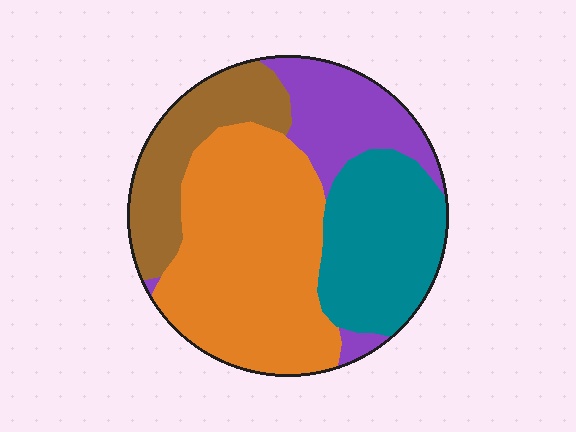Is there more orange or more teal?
Orange.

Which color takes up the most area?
Orange, at roughly 40%.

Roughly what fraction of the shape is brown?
Brown covers roughly 15% of the shape.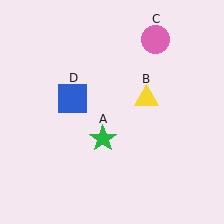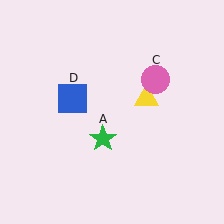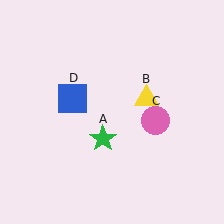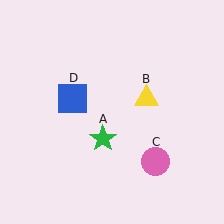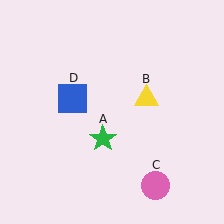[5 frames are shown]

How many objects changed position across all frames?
1 object changed position: pink circle (object C).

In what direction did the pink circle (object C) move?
The pink circle (object C) moved down.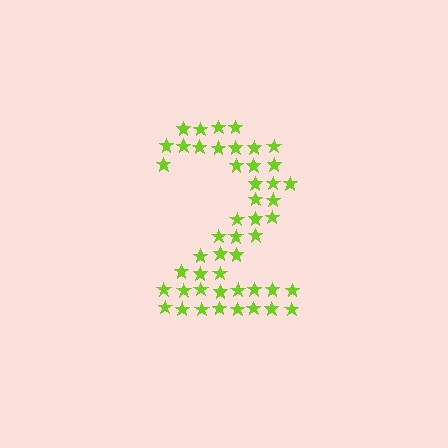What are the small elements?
The small elements are stars.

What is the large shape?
The large shape is the digit 2.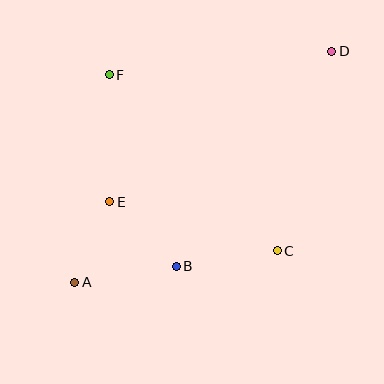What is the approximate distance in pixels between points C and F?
The distance between C and F is approximately 243 pixels.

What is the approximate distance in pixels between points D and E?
The distance between D and E is approximately 269 pixels.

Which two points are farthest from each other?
Points A and D are farthest from each other.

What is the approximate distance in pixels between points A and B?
The distance between A and B is approximately 103 pixels.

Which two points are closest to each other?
Points A and E are closest to each other.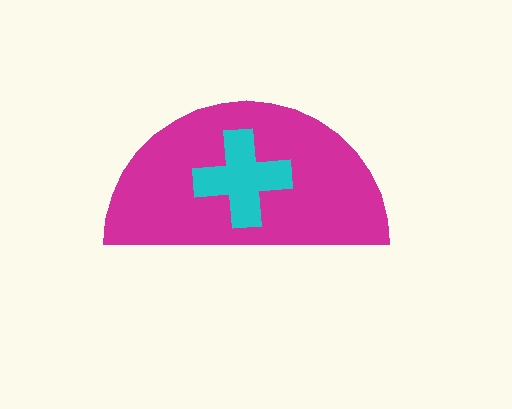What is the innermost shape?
The cyan cross.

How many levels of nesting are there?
2.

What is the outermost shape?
The magenta semicircle.